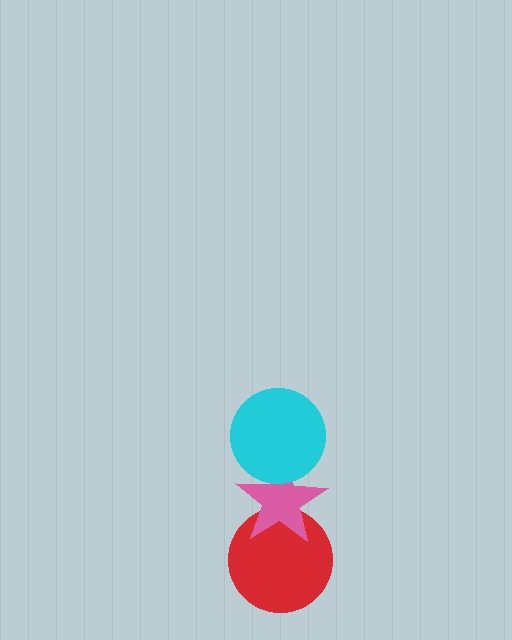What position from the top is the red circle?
The red circle is 3rd from the top.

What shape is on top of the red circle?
The pink star is on top of the red circle.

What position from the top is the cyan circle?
The cyan circle is 1st from the top.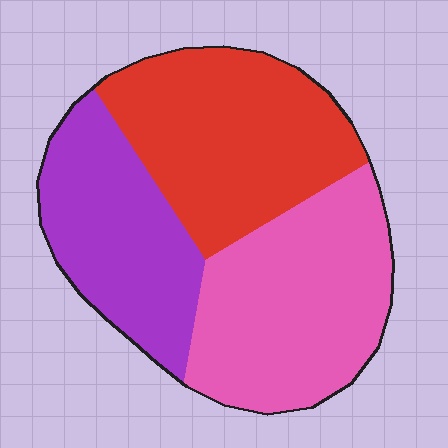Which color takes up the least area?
Purple, at roughly 30%.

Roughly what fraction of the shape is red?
Red covers roughly 35% of the shape.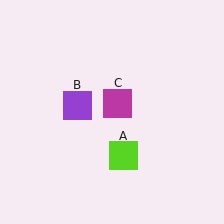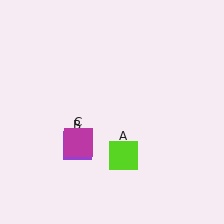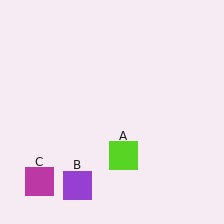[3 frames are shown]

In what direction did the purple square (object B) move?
The purple square (object B) moved down.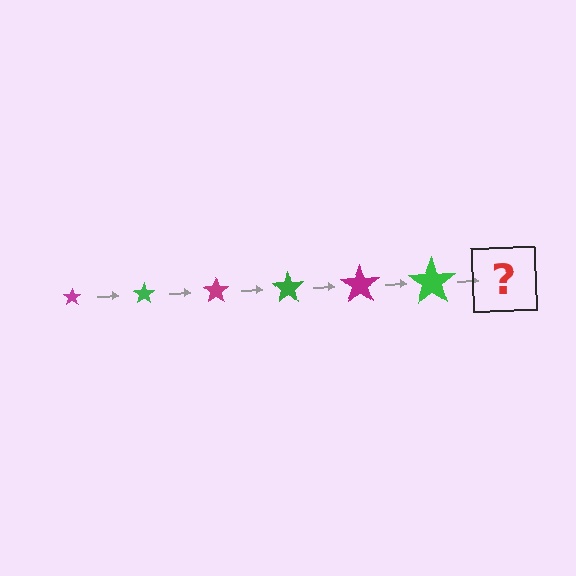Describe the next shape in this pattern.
It should be a magenta star, larger than the previous one.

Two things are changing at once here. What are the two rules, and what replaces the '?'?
The two rules are that the star grows larger each step and the color cycles through magenta and green. The '?' should be a magenta star, larger than the previous one.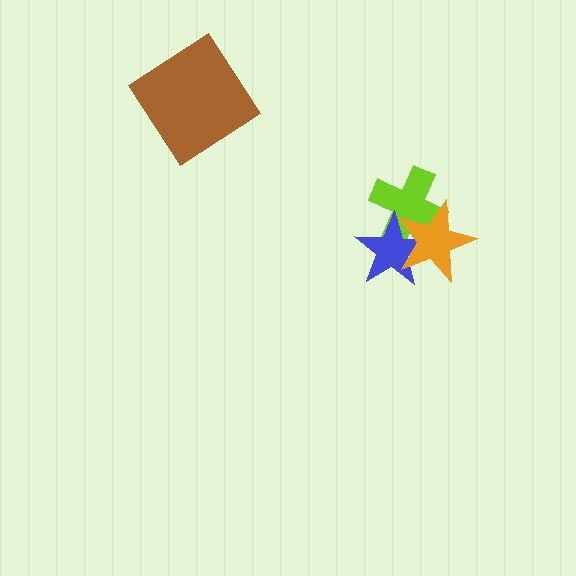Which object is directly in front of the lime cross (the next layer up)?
The blue star is directly in front of the lime cross.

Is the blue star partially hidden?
Yes, it is partially covered by another shape.